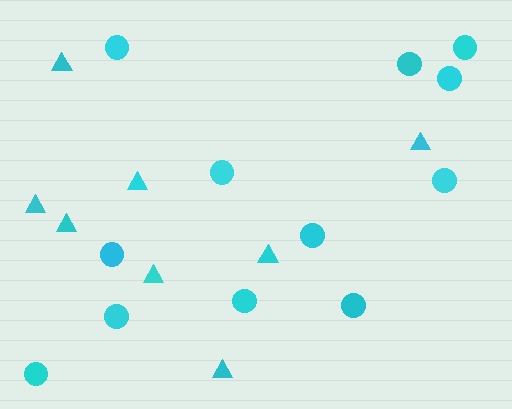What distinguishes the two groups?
There are 2 groups: one group of triangles (8) and one group of circles (12).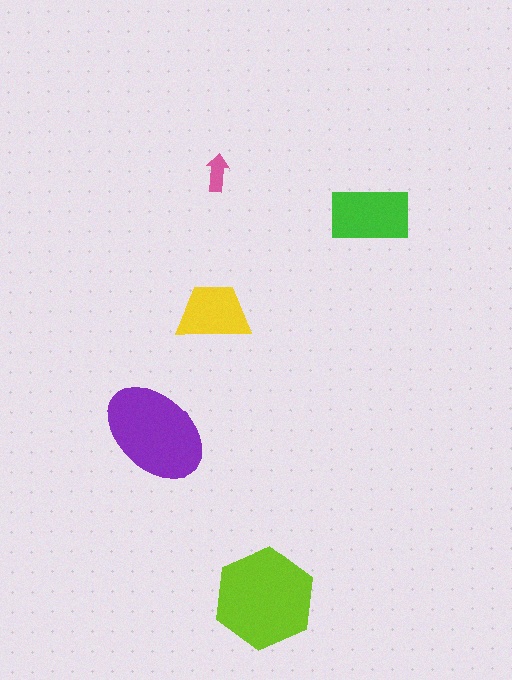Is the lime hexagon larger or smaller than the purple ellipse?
Larger.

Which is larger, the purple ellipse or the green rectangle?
The purple ellipse.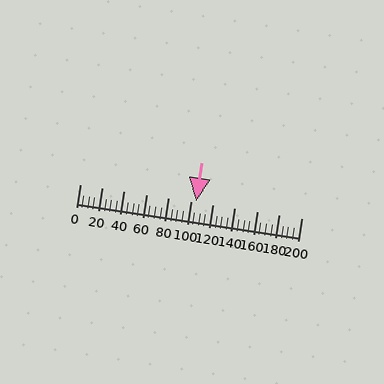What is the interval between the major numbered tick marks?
The major tick marks are spaced 20 units apart.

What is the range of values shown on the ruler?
The ruler shows values from 0 to 200.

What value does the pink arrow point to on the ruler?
The pink arrow points to approximately 105.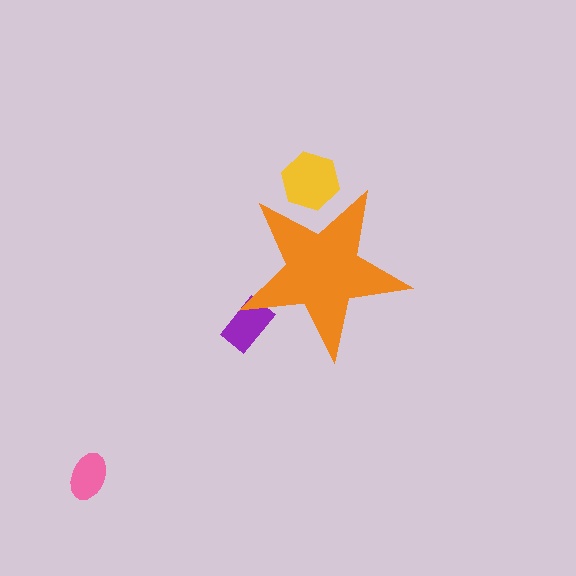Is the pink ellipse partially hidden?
No, the pink ellipse is fully visible.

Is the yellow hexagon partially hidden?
Yes, the yellow hexagon is partially hidden behind the orange star.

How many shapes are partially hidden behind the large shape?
2 shapes are partially hidden.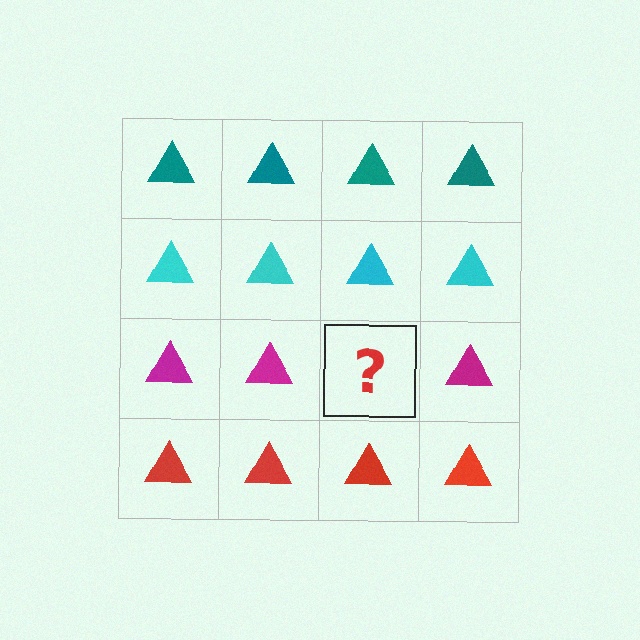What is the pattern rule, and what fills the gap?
The rule is that each row has a consistent color. The gap should be filled with a magenta triangle.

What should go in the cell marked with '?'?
The missing cell should contain a magenta triangle.